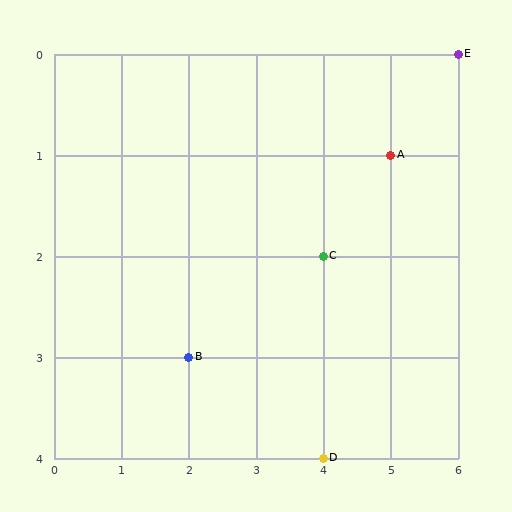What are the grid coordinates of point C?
Point C is at grid coordinates (4, 2).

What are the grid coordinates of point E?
Point E is at grid coordinates (6, 0).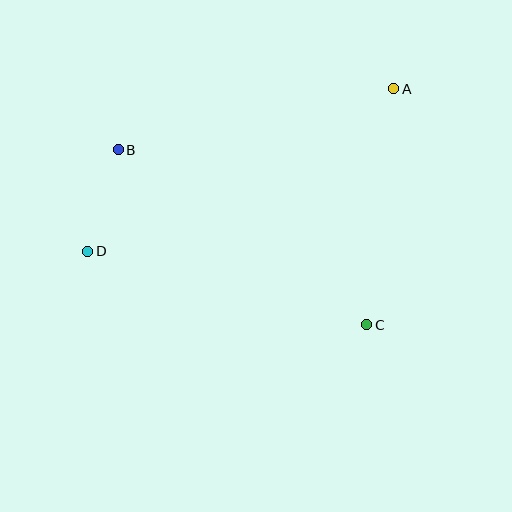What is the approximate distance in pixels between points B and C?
The distance between B and C is approximately 303 pixels.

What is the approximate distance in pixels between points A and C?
The distance between A and C is approximately 237 pixels.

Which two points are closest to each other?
Points B and D are closest to each other.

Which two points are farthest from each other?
Points A and D are farthest from each other.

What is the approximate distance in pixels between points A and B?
The distance between A and B is approximately 282 pixels.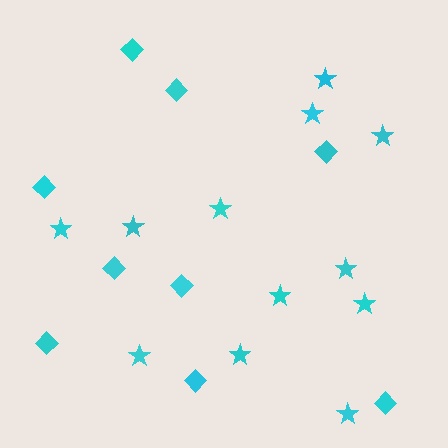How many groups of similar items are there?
There are 2 groups: one group of stars (12) and one group of diamonds (9).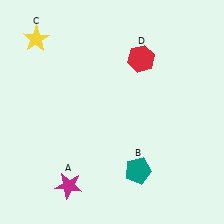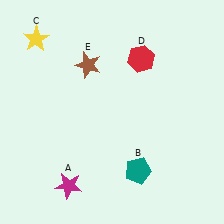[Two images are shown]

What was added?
A brown star (E) was added in Image 2.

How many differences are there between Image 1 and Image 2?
There is 1 difference between the two images.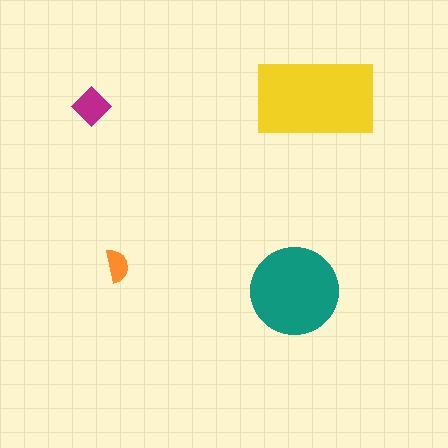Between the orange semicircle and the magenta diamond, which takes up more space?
The magenta diamond.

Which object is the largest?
The yellow rectangle.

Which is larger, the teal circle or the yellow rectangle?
The yellow rectangle.